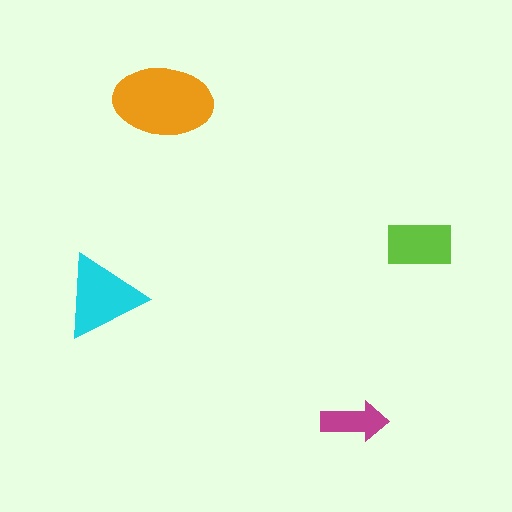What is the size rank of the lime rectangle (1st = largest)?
3rd.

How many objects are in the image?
There are 4 objects in the image.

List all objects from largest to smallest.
The orange ellipse, the cyan triangle, the lime rectangle, the magenta arrow.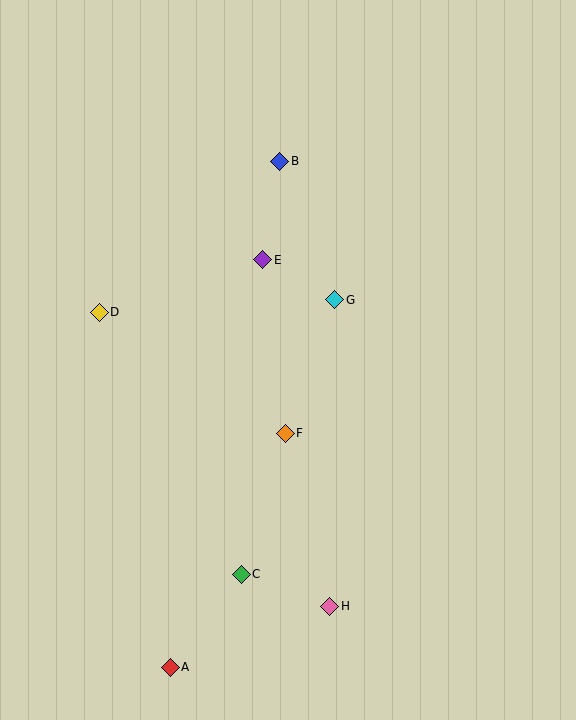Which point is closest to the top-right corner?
Point B is closest to the top-right corner.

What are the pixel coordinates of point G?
Point G is at (335, 300).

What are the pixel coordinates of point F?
Point F is at (285, 433).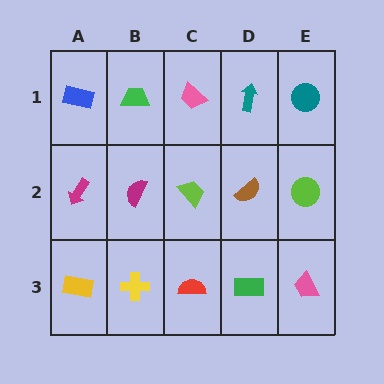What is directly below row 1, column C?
A lime trapezoid.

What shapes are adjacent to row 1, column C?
A lime trapezoid (row 2, column C), a green trapezoid (row 1, column B), a teal arrow (row 1, column D).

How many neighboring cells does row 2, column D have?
4.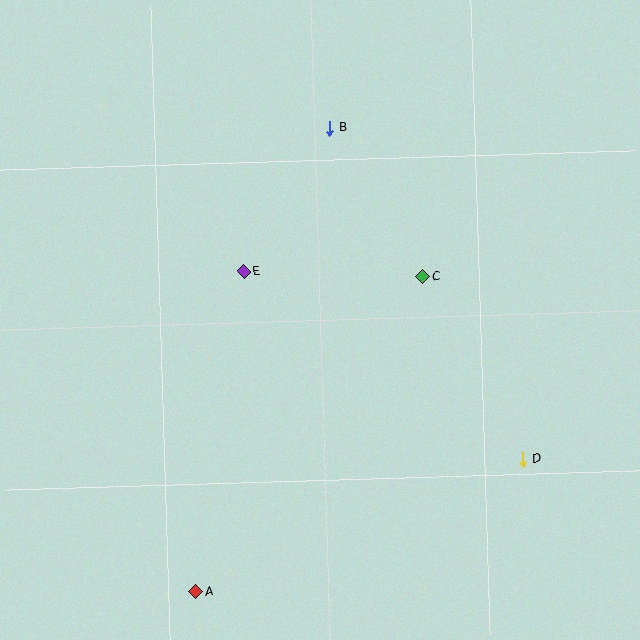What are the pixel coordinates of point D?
Point D is at (523, 459).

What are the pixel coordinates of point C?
Point C is at (422, 277).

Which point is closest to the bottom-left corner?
Point A is closest to the bottom-left corner.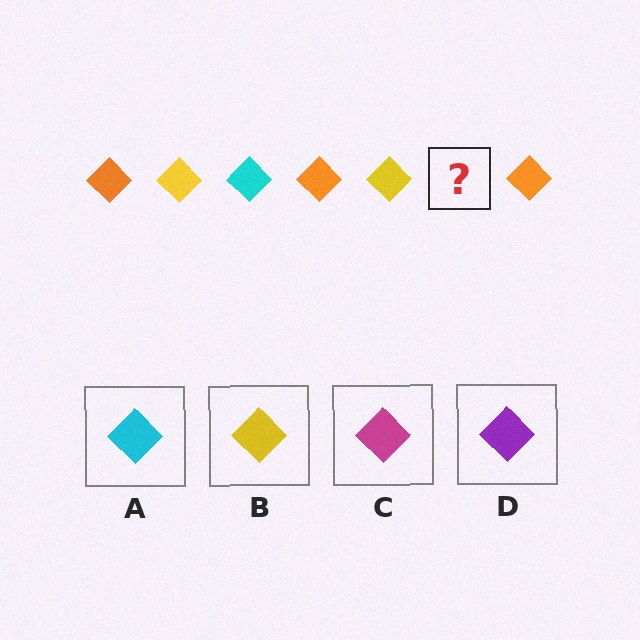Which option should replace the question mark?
Option A.